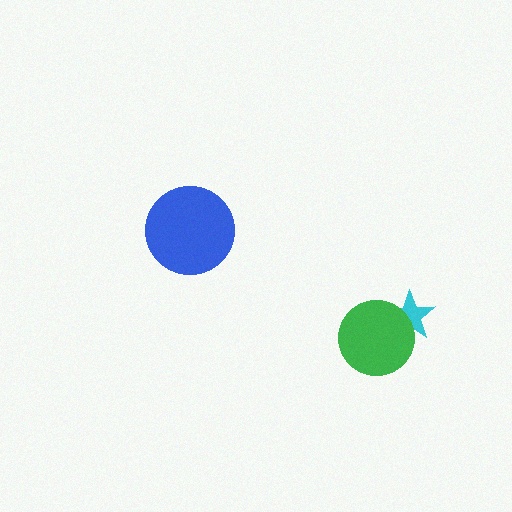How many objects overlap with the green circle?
1 object overlaps with the green circle.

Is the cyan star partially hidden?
Yes, it is partially covered by another shape.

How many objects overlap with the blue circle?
0 objects overlap with the blue circle.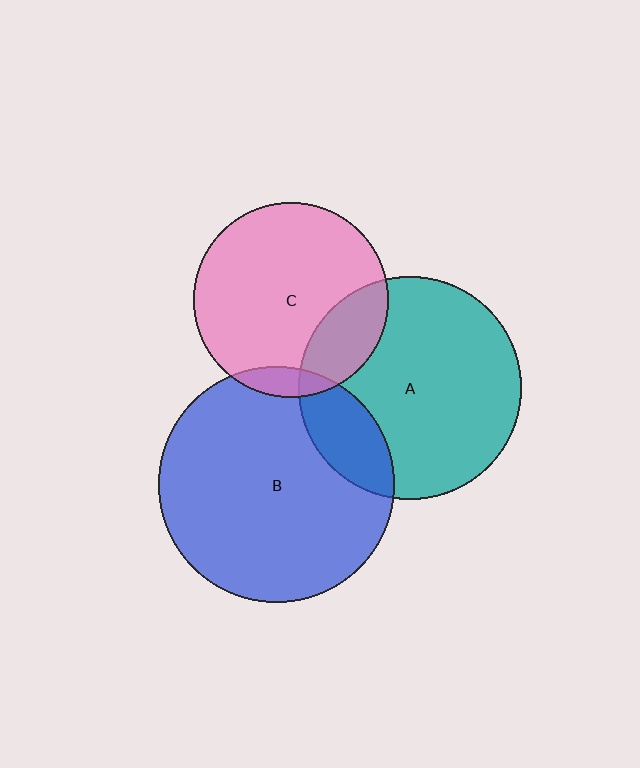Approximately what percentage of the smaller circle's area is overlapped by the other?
Approximately 5%.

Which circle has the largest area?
Circle B (blue).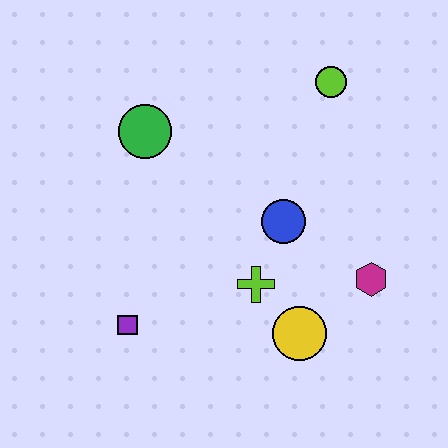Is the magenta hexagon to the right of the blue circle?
Yes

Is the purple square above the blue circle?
No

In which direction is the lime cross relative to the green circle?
The lime cross is below the green circle.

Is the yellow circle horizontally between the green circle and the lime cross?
No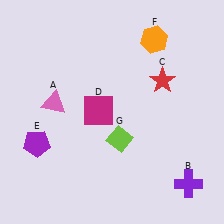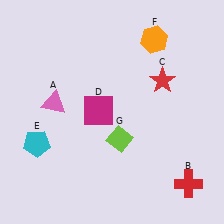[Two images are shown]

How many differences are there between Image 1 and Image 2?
There are 2 differences between the two images.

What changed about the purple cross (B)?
In Image 1, B is purple. In Image 2, it changed to red.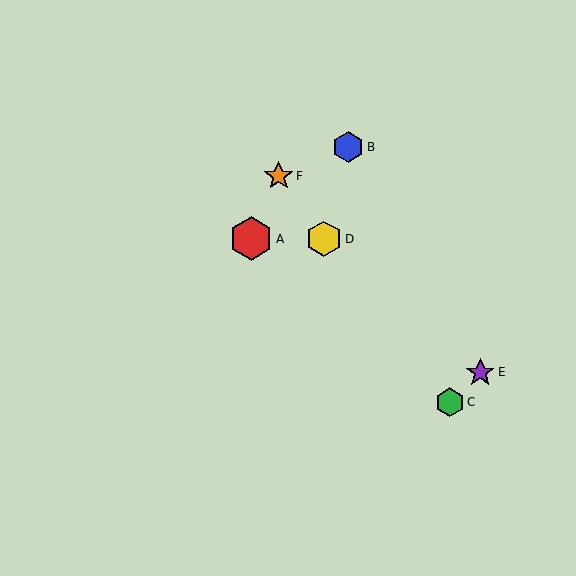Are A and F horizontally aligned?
No, A is at y≈239 and F is at y≈176.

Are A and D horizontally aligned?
Yes, both are at y≈239.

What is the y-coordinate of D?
Object D is at y≈239.